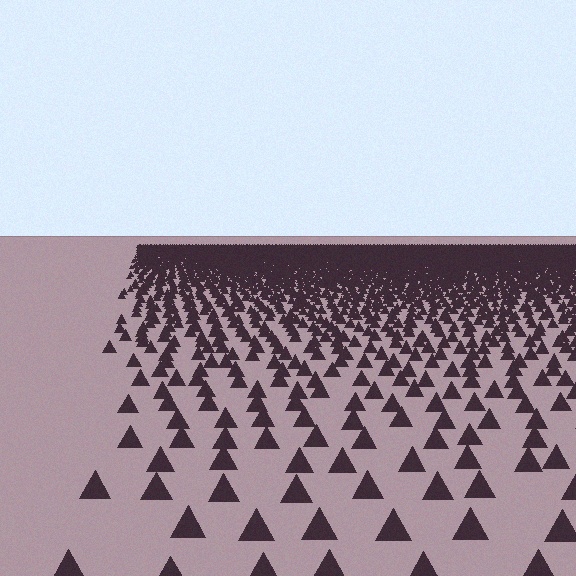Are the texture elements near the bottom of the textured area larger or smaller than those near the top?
Larger. Near the bottom, elements are closer to the viewer and appear at a bigger on-screen size.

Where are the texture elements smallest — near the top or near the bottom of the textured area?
Near the top.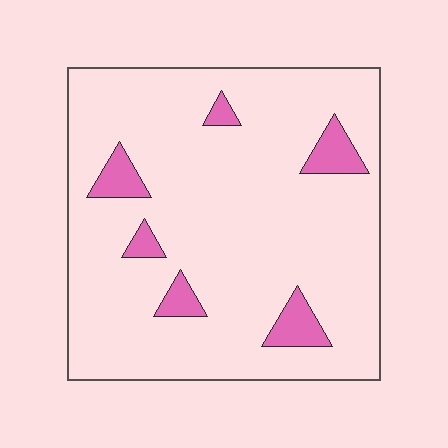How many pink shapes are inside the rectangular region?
6.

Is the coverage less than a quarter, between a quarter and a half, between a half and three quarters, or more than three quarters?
Less than a quarter.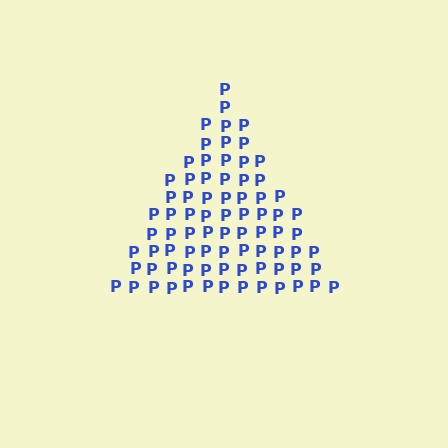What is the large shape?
The large shape is a triangle.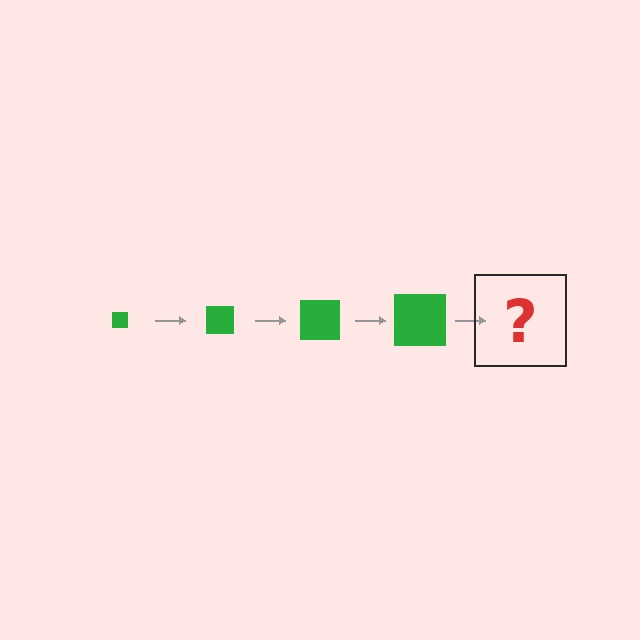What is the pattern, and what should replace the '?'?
The pattern is that the square gets progressively larger each step. The '?' should be a green square, larger than the previous one.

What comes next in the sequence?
The next element should be a green square, larger than the previous one.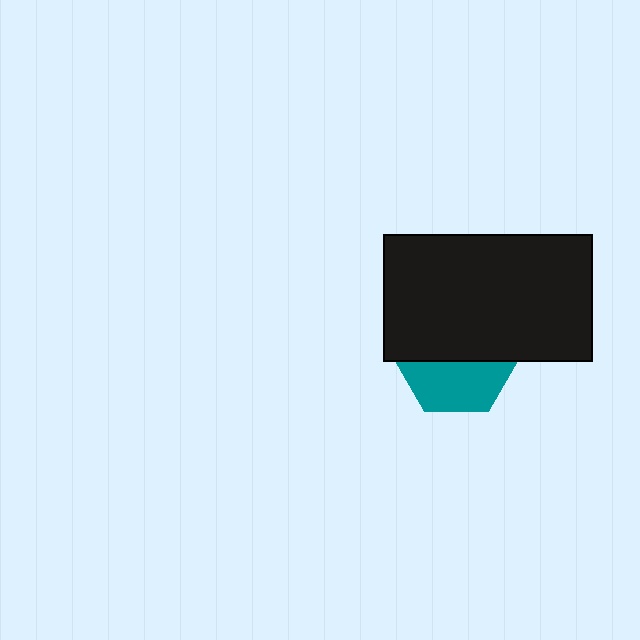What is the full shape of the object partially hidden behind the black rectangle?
The partially hidden object is a teal hexagon.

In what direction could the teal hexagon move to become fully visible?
The teal hexagon could move down. That would shift it out from behind the black rectangle entirely.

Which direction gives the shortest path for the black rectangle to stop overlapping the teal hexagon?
Moving up gives the shortest separation.